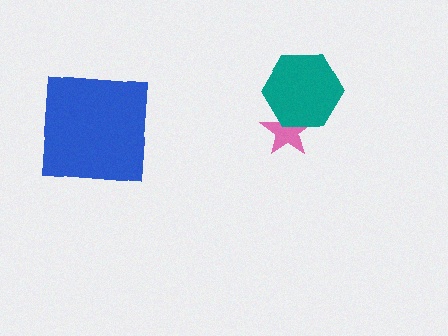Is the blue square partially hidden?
No, no other shape covers it.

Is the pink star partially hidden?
Yes, it is partially covered by another shape.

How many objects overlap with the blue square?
0 objects overlap with the blue square.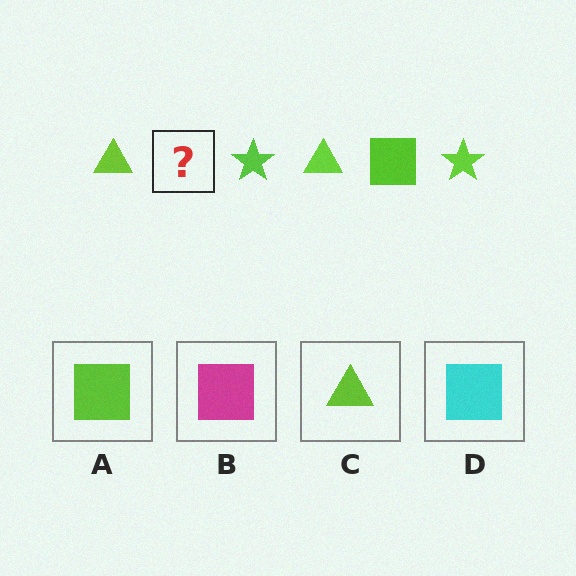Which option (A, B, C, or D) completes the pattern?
A.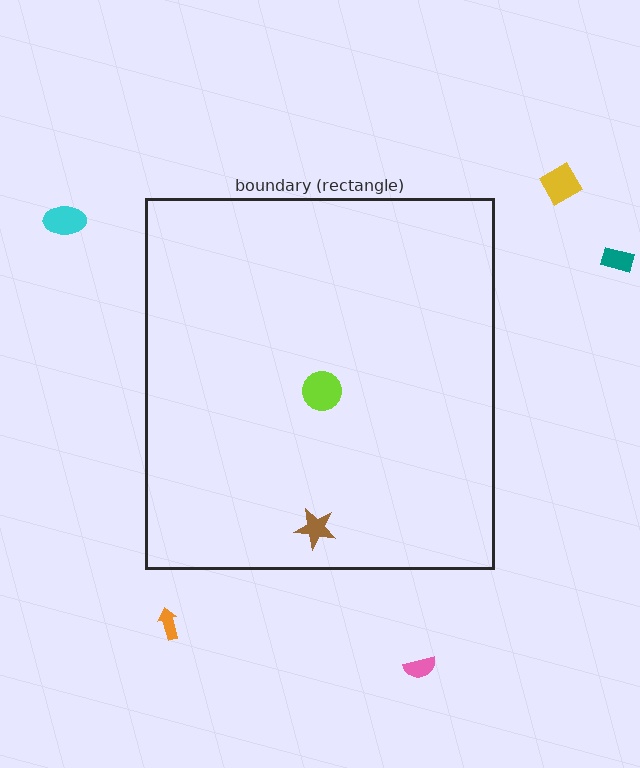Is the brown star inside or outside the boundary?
Inside.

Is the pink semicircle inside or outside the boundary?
Outside.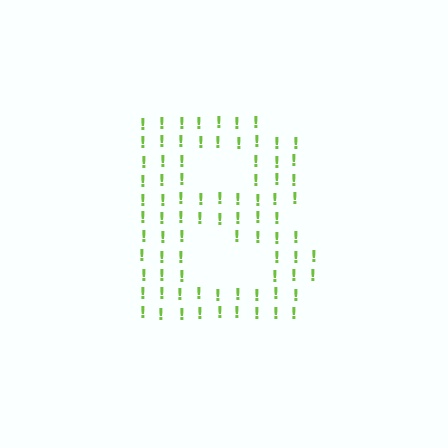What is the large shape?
The large shape is the letter B.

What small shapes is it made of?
It is made of small exclamation marks.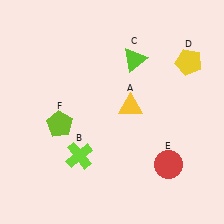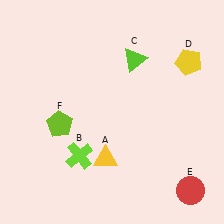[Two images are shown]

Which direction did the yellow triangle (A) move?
The yellow triangle (A) moved down.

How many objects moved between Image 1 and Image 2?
2 objects moved between the two images.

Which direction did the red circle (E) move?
The red circle (E) moved down.